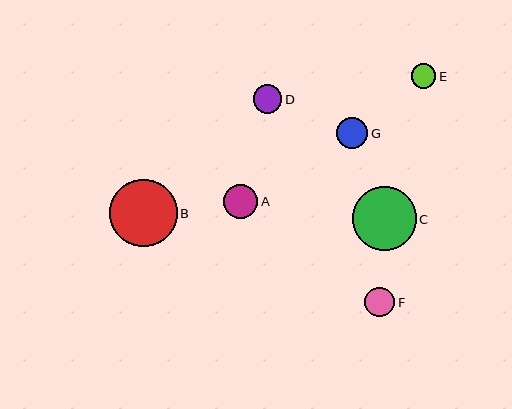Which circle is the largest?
Circle B is the largest with a size of approximately 67 pixels.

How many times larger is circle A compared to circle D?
Circle A is approximately 1.2 times the size of circle D.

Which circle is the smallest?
Circle E is the smallest with a size of approximately 25 pixels.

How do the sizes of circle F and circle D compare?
Circle F and circle D are approximately the same size.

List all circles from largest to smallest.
From largest to smallest: B, C, A, G, F, D, E.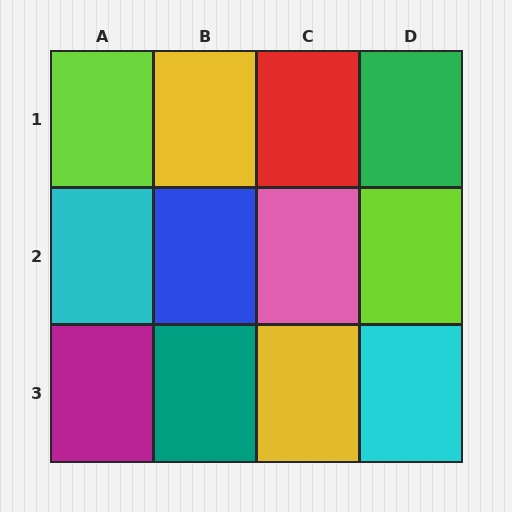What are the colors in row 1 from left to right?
Lime, yellow, red, green.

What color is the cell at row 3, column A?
Magenta.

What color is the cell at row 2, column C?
Pink.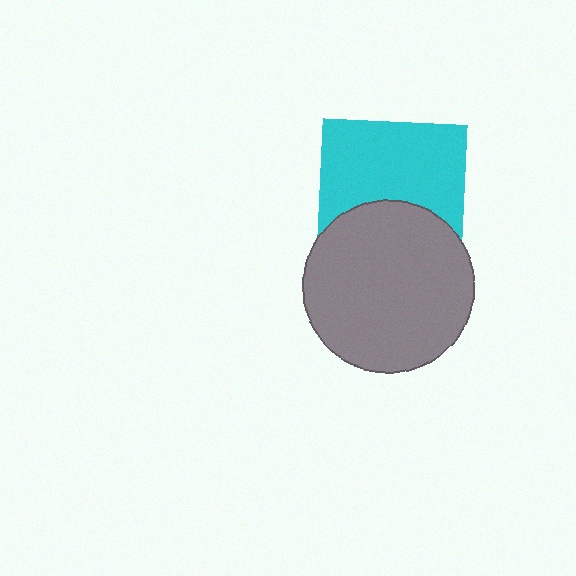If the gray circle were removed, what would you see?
You would see the complete cyan square.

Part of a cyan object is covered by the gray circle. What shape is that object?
It is a square.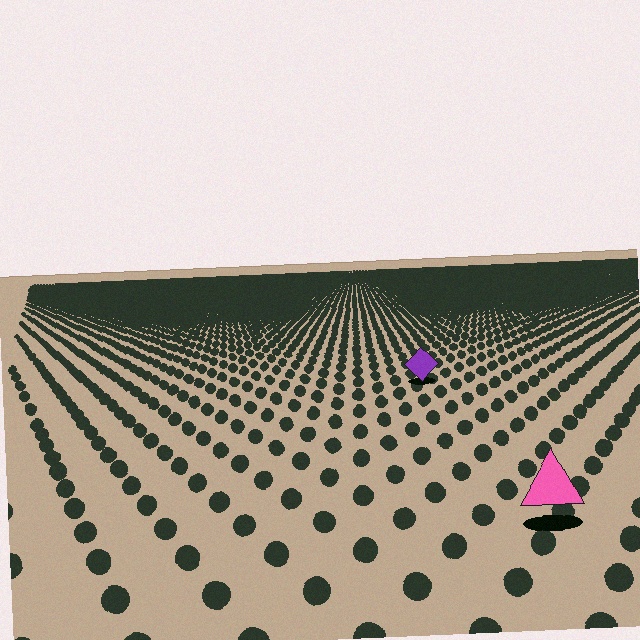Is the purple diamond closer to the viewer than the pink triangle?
No. The pink triangle is closer — you can tell from the texture gradient: the ground texture is coarser near it.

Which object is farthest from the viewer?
The purple diamond is farthest from the viewer. It appears smaller and the ground texture around it is denser.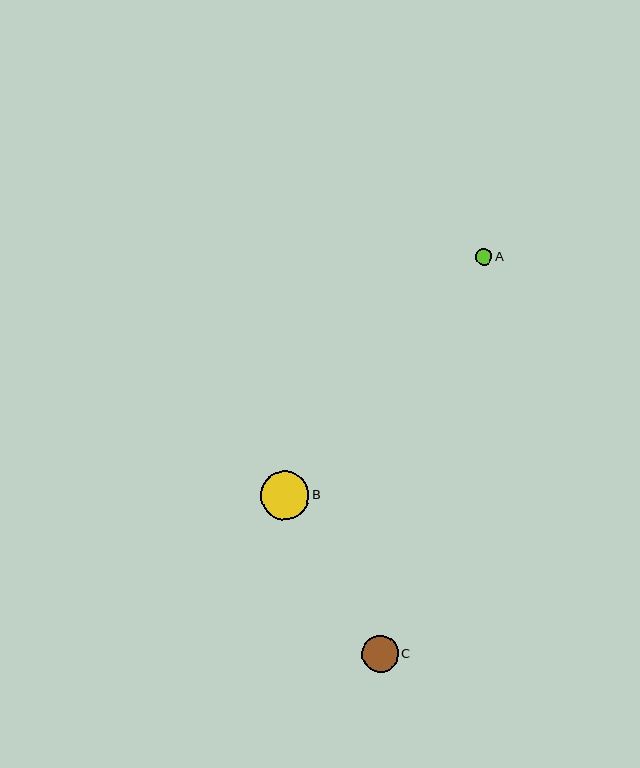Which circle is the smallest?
Circle A is the smallest with a size of approximately 17 pixels.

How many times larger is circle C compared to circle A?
Circle C is approximately 2.2 times the size of circle A.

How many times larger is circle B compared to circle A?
Circle B is approximately 3.0 times the size of circle A.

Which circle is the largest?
Circle B is the largest with a size of approximately 49 pixels.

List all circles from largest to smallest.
From largest to smallest: B, C, A.